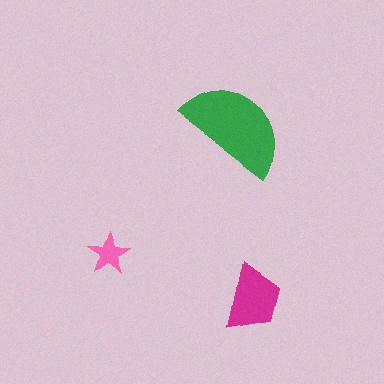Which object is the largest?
The green semicircle.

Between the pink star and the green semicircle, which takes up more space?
The green semicircle.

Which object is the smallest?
The pink star.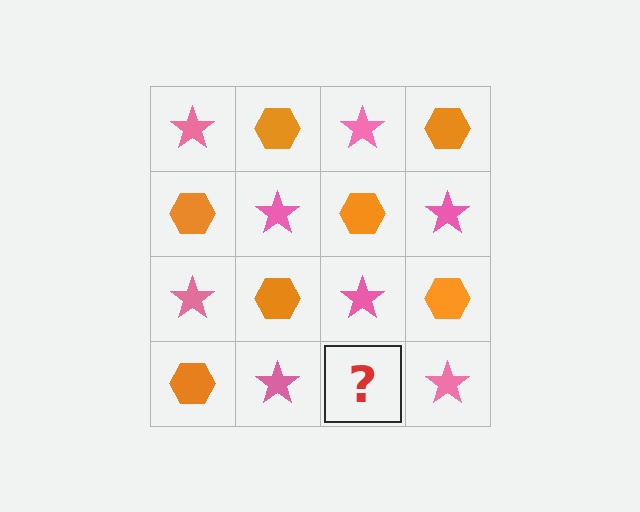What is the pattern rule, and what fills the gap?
The rule is that it alternates pink star and orange hexagon in a checkerboard pattern. The gap should be filled with an orange hexagon.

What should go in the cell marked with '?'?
The missing cell should contain an orange hexagon.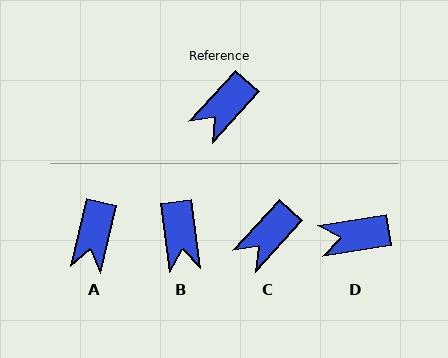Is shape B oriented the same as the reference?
No, it is off by about 50 degrees.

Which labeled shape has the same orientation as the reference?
C.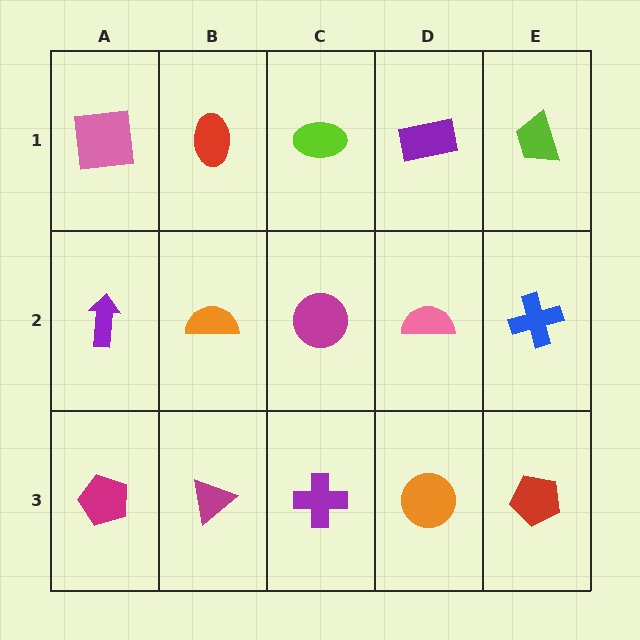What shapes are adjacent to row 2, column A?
A pink square (row 1, column A), a magenta pentagon (row 3, column A), an orange semicircle (row 2, column B).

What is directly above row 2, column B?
A red ellipse.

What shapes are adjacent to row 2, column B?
A red ellipse (row 1, column B), a magenta triangle (row 3, column B), a purple arrow (row 2, column A), a magenta circle (row 2, column C).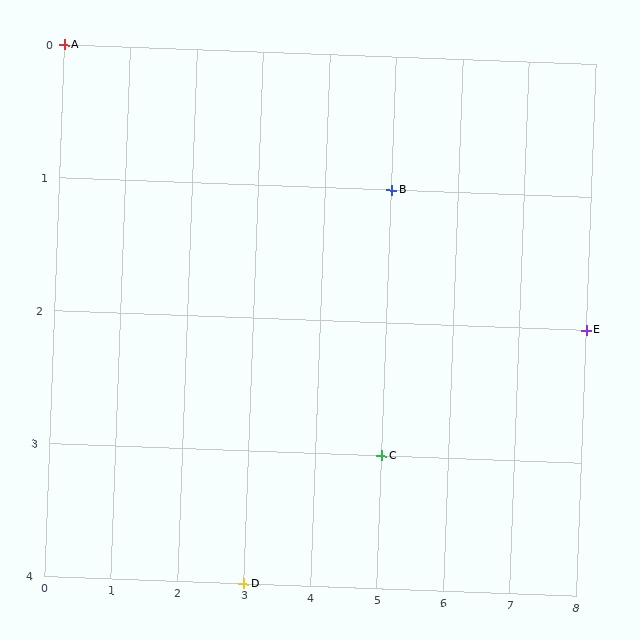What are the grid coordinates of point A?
Point A is at grid coordinates (0, 0).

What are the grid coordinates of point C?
Point C is at grid coordinates (5, 3).